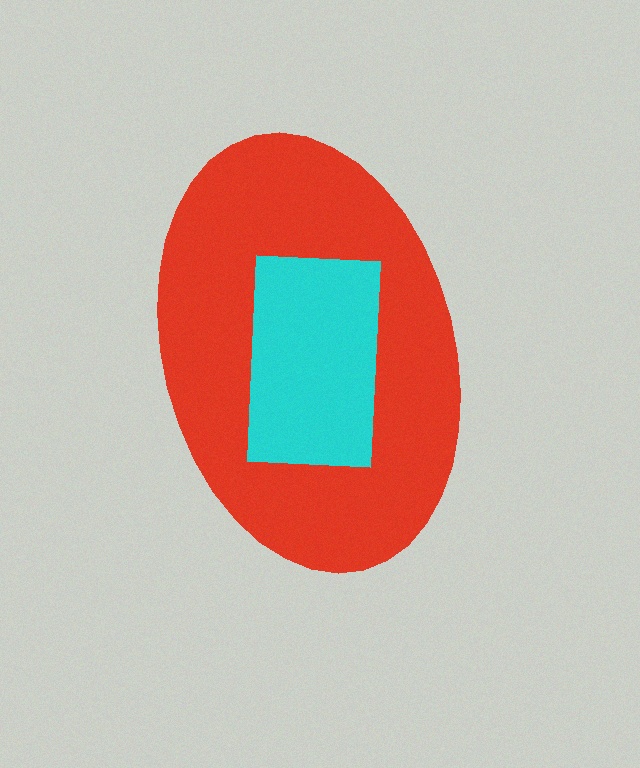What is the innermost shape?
The cyan rectangle.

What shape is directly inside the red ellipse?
The cyan rectangle.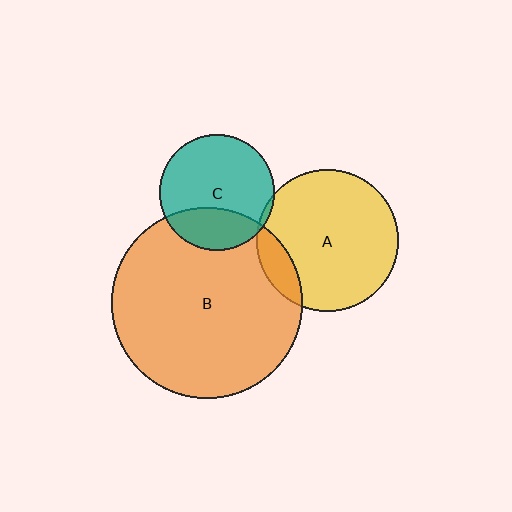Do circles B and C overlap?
Yes.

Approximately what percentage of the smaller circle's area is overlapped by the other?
Approximately 30%.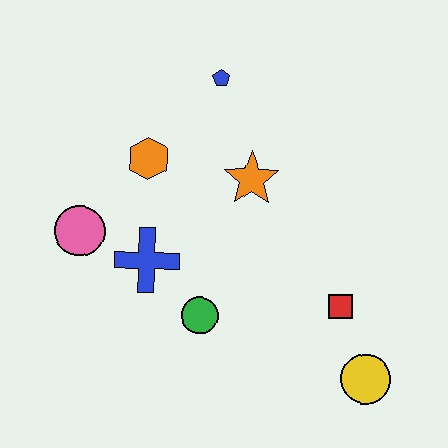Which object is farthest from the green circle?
The blue pentagon is farthest from the green circle.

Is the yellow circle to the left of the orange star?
No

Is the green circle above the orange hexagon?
No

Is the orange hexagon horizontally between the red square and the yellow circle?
No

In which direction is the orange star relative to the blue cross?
The orange star is to the right of the blue cross.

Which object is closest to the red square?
The yellow circle is closest to the red square.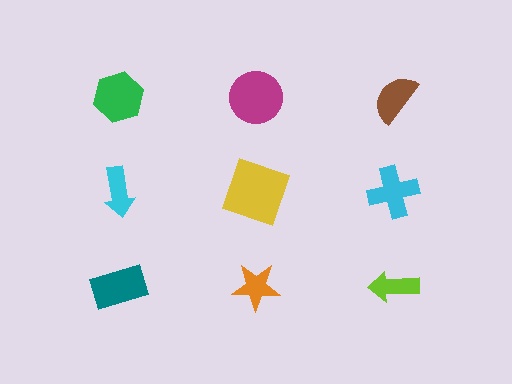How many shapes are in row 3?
3 shapes.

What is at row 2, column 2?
A yellow square.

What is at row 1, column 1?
A green hexagon.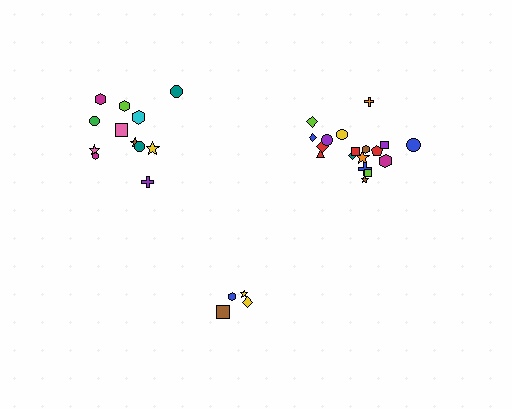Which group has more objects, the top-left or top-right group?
The top-right group.